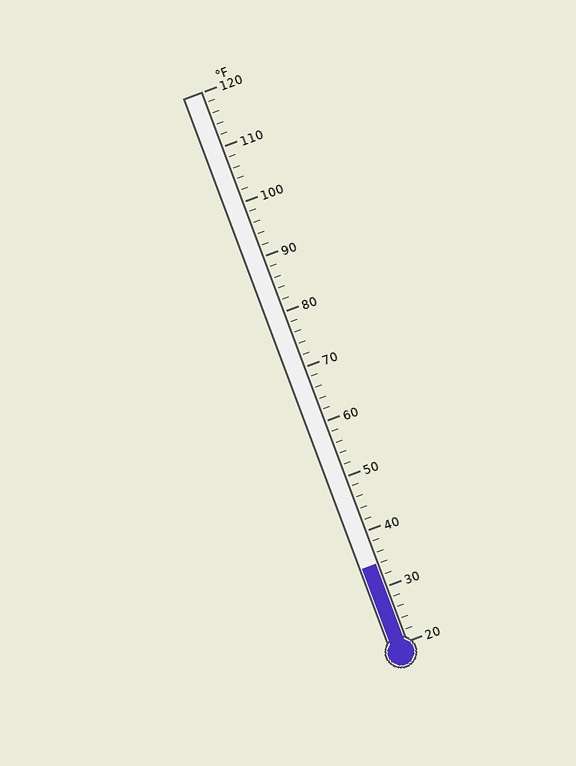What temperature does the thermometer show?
The thermometer shows approximately 34°F.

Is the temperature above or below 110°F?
The temperature is below 110°F.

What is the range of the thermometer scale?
The thermometer scale ranges from 20°F to 120°F.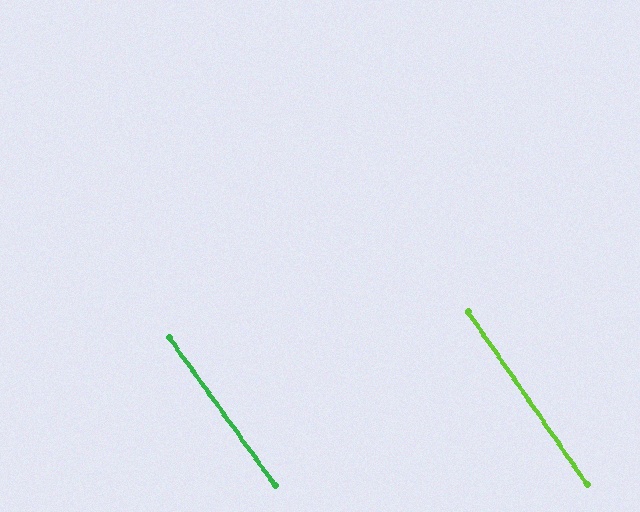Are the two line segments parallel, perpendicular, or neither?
Parallel — their directions differ by only 1.0°.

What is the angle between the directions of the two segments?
Approximately 1 degree.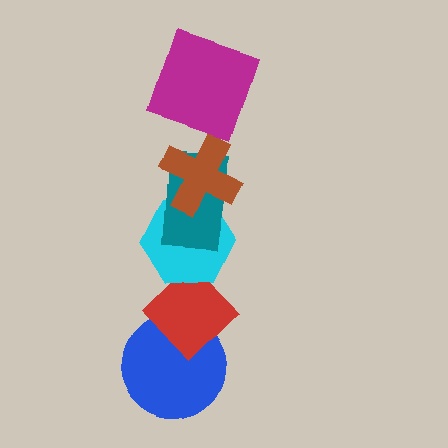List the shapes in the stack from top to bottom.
From top to bottom: the magenta square, the brown cross, the teal rectangle, the cyan hexagon, the red diamond, the blue circle.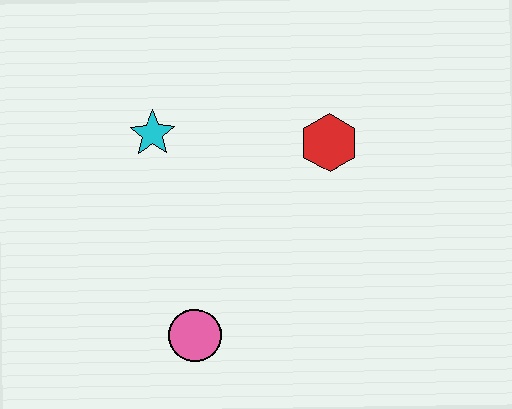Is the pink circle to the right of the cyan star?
Yes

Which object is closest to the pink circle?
The cyan star is closest to the pink circle.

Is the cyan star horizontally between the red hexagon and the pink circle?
No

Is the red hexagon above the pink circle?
Yes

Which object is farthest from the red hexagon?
The pink circle is farthest from the red hexagon.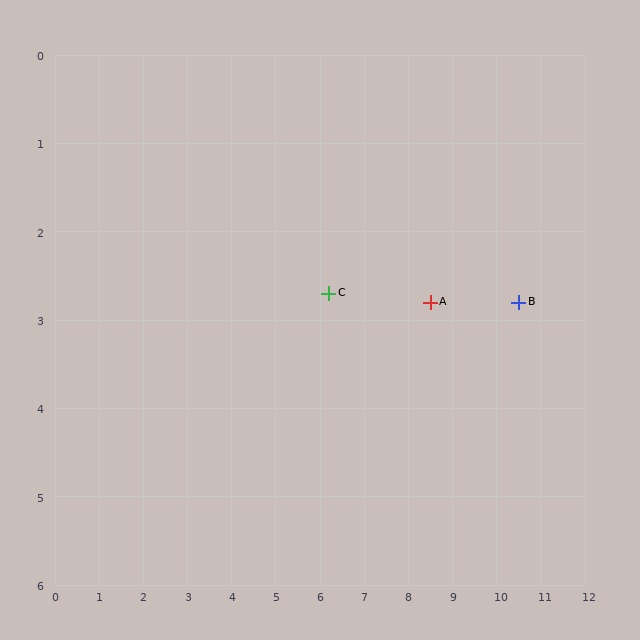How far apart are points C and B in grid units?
Points C and B are about 4.3 grid units apart.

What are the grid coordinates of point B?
Point B is at approximately (10.5, 2.8).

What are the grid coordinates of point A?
Point A is at approximately (8.5, 2.8).